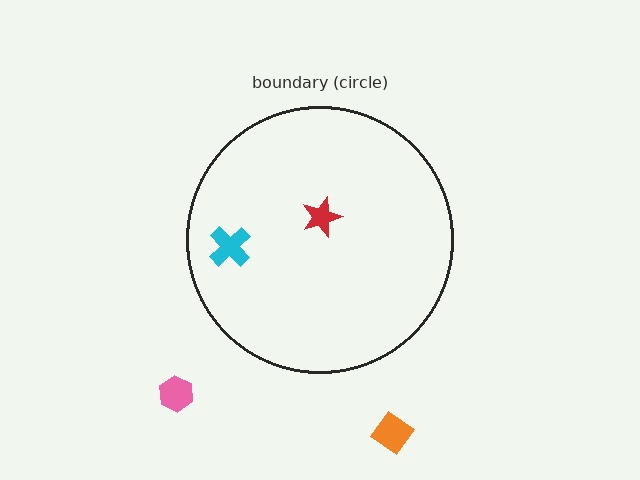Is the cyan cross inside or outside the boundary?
Inside.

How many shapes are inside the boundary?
2 inside, 2 outside.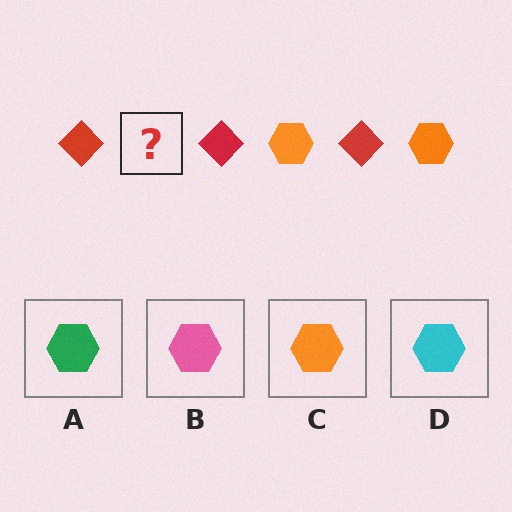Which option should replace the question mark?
Option C.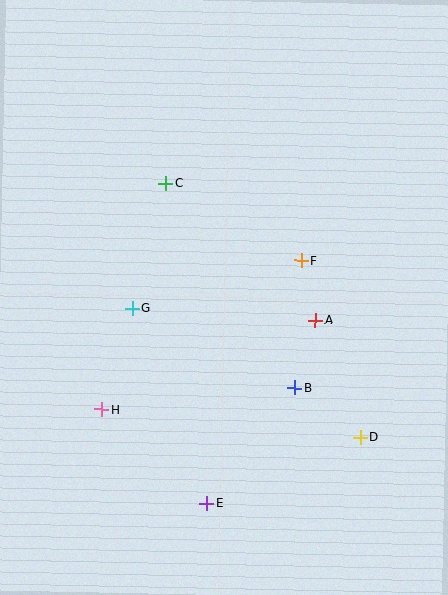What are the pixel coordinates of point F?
Point F is at (301, 261).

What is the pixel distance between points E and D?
The distance between E and D is 167 pixels.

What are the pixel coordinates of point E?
Point E is at (207, 503).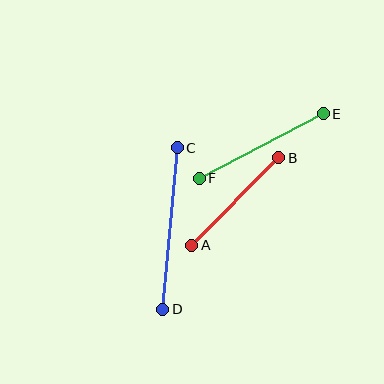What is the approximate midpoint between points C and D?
The midpoint is at approximately (170, 229) pixels.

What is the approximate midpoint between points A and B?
The midpoint is at approximately (235, 201) pixels.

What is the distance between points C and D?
The distance is approximately 162 pixels.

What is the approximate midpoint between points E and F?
The midpoint is at approximately (261, 146) pixels.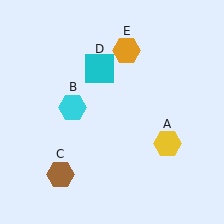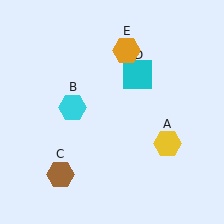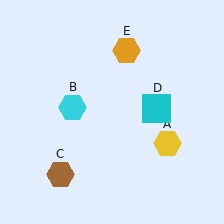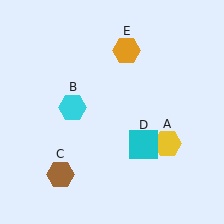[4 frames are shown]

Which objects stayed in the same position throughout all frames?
Yellow hexagon (object A) and cyan hexagon (object B) and brown hexagon (object C) and orange hexagon (object E) remained stationary.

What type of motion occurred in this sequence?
The cyan square (object D) rotated clockwise around the center of the scene.